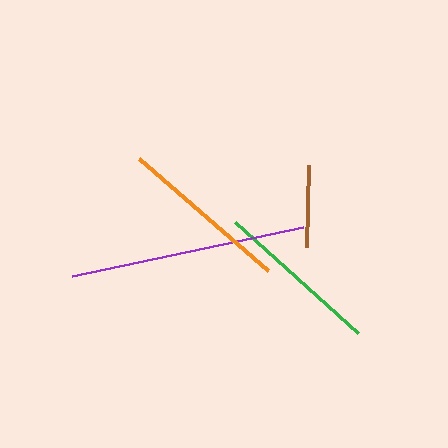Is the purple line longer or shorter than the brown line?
The purple line is longer than the brown line.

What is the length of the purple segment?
The purple segment is approximately 236 pixels long.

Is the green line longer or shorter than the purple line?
The purple line is longer than the green line.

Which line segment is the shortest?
The brown line is the shortest at approximately 83 pixels.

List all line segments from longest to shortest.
From longest to shortest: purple, orange, green, brown.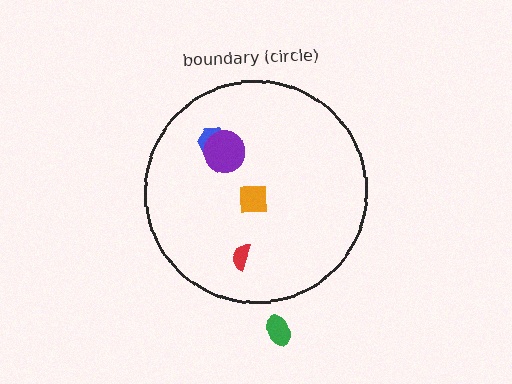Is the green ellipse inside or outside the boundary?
Outside.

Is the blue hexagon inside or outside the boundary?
Inside.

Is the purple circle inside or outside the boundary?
Inside.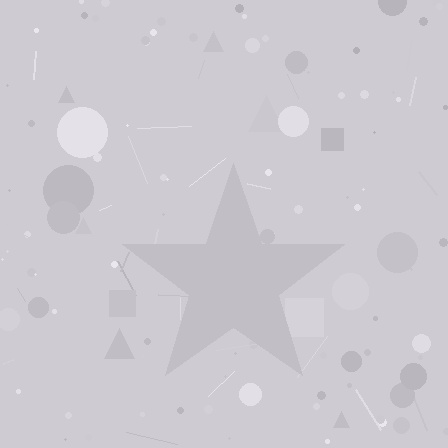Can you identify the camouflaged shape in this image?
The camouflaged shape is a star.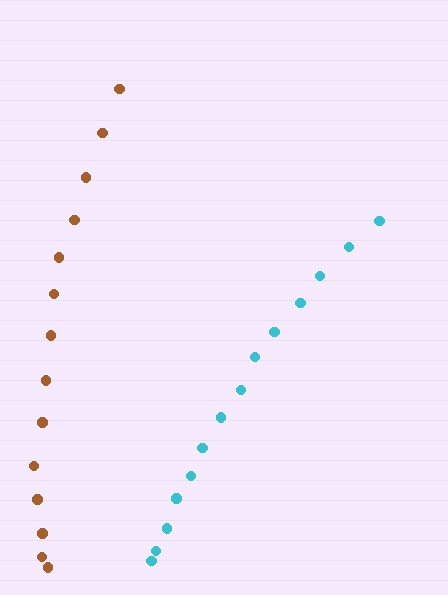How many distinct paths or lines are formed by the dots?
There are 2 distinct paths.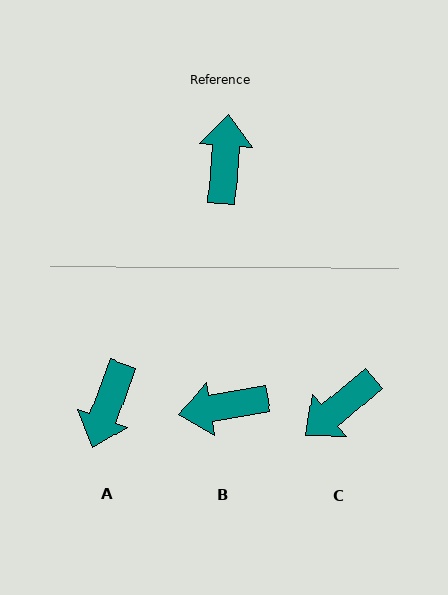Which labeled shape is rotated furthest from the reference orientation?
A, about 165 degrees away.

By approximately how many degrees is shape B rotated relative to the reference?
Approximately 104 degrees counter-clockwise.